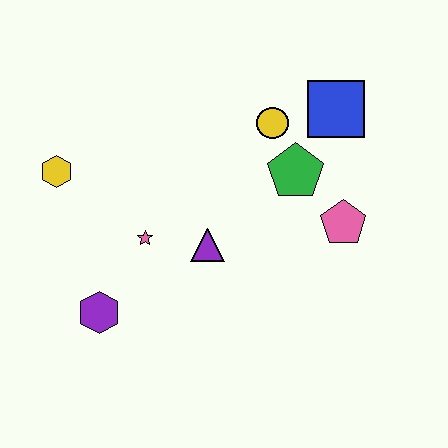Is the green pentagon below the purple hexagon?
No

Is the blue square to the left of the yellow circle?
No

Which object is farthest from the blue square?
The purple hexagon is farthest from the blue square.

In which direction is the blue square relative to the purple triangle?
The blue square is above the purple triangle.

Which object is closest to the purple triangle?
The pink star is closest to the purple triangle.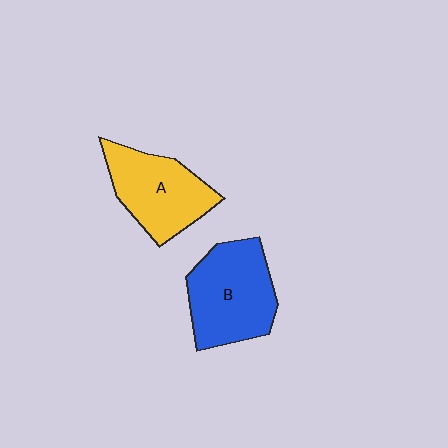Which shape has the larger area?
Shape B (blue).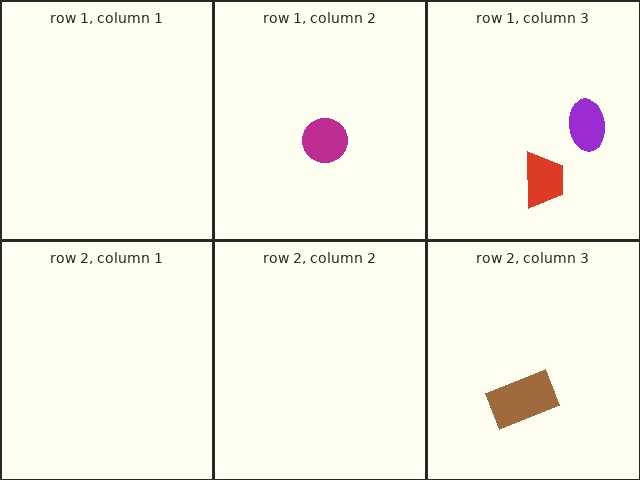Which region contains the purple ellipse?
The row 1, column 3 region.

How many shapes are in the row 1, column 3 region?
2.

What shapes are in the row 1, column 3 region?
The red trapezoid, the purple ellipse.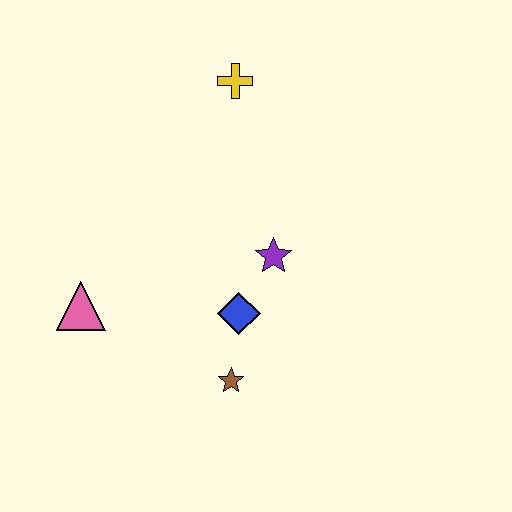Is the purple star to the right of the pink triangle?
Yes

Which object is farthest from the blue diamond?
The yellow cross is farthest from the blue diamond.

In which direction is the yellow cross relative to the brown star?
The yellow cross is above the brown star.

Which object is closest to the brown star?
The blue diamond is closest to the brown star.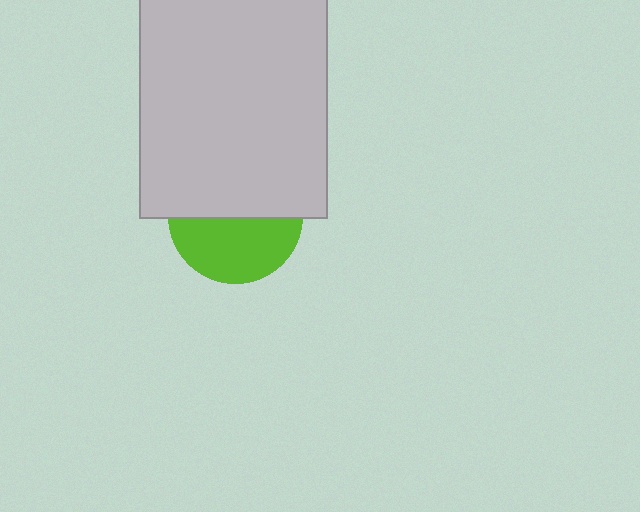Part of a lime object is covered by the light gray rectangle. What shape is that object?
It is a circle.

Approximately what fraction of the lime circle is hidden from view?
Roughly 53% of the lime circle is hidden behind the light gray rectangle.